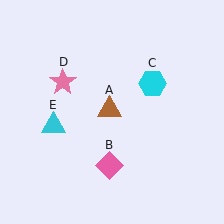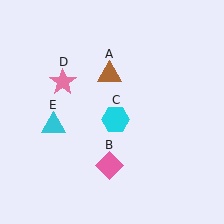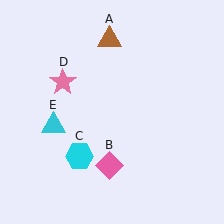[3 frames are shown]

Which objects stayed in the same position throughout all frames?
Pink diamond (object B) and pink star (object D) and cyan triangle (object E) remained stationary.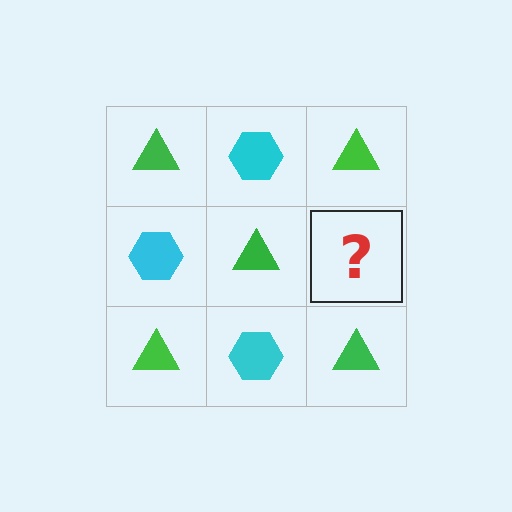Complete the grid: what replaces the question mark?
The question mark should be replaced with a cyan hexagon.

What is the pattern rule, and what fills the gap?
The rule is that it alternates green triangle and cyan hexagon in a checkerboard pattern. The gap should be filled with a cyan hexagon.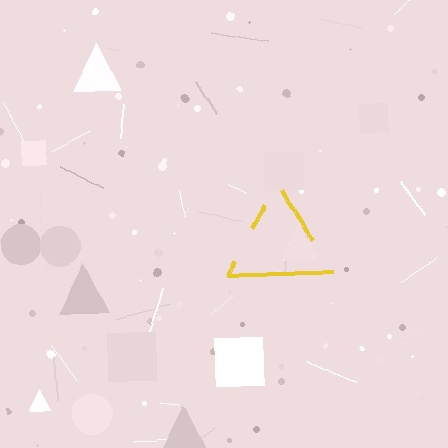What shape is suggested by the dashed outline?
The dashed outline suggests a triangle.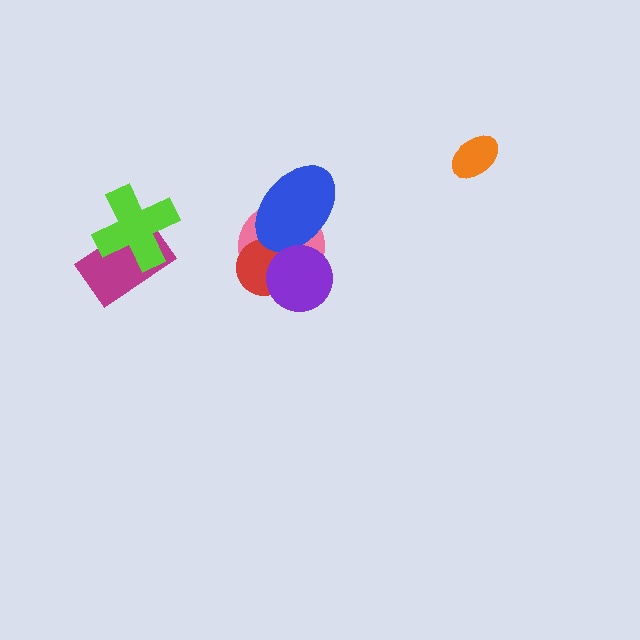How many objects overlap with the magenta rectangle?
1 object overlaps with the magenta rectangle.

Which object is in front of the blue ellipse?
The purple circle is in front of the blue ellipse.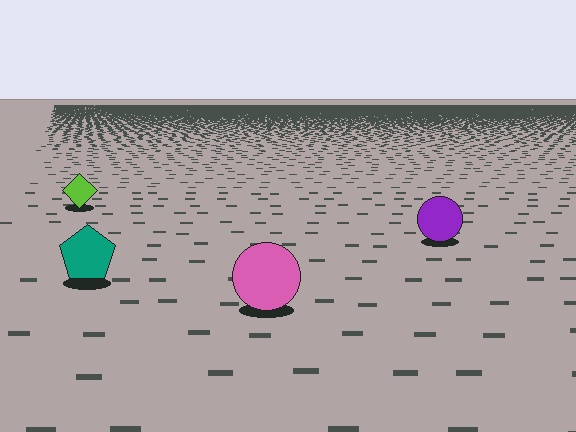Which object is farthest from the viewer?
The lime diamond is farthest from the viewer. It appears smaller and the ground texture around it is denser.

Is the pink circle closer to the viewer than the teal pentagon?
Yes. The pink circle is closer — you can tell from the texture gradient: the ground texture is coarser near it.